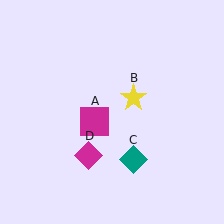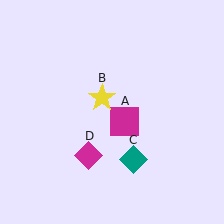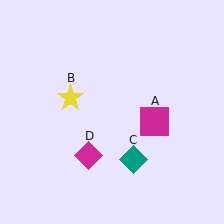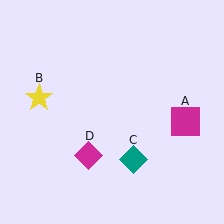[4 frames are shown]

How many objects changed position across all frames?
2 objects changed position: magenta square (object A), yellow star (object B).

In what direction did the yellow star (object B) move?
The yellow star (object B) moved left.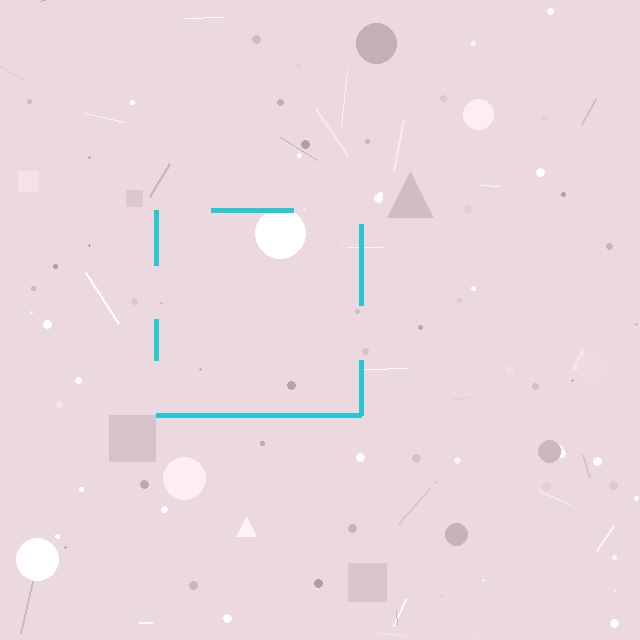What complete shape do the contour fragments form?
The contour fragments form a square.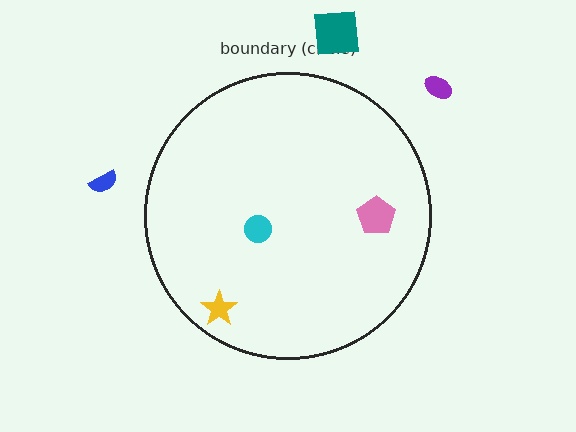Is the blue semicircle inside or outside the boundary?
Outside.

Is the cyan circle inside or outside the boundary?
Inside.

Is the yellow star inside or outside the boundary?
Inside.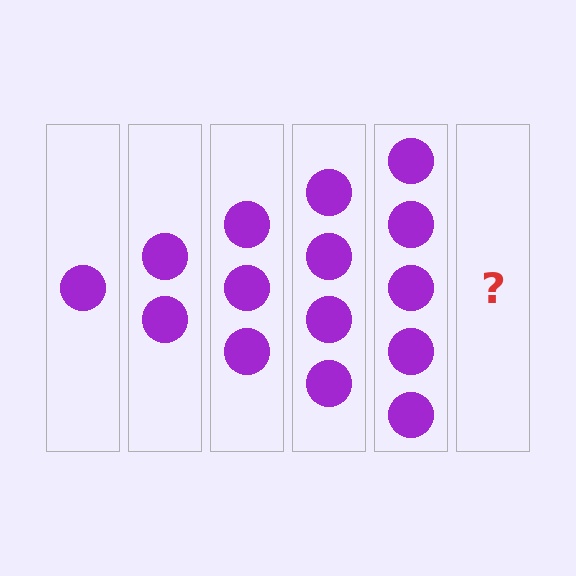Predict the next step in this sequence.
The next step is 6 circles.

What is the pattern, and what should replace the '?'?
The pattern is that each step adds one more circle. The '?' should be 6 circles.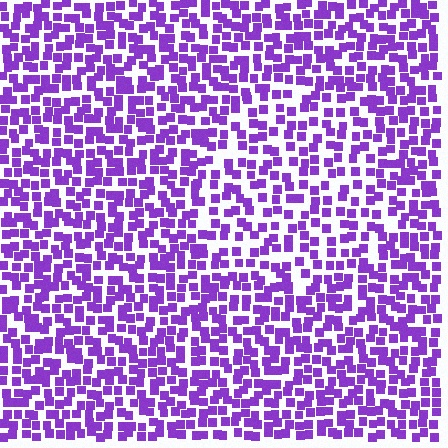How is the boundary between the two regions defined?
The boundary is defined by a change in element density (approximately 1.5x ratio). All elements are the same color, size, and shape.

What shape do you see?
I see a circle.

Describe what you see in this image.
The image contains small purple elements arranged at two different densities. A circle-shaped region is visible where the elements are less densely packed than the surrounding area.